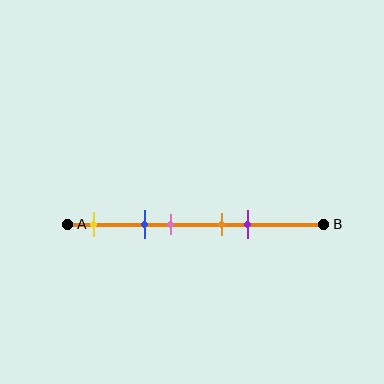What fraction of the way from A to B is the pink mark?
The pink mark is approximately 40% (0.4) of the way from A to B.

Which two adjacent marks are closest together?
The orange and purple marks are the closest adjacent pair.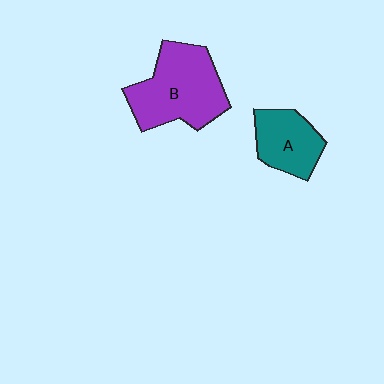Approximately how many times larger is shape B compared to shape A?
Approximately 1.7 times.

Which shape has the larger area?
Shape B (purple).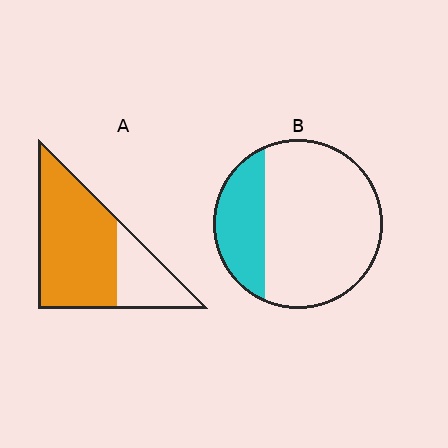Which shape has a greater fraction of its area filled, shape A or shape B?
Shape A.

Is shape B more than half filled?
No.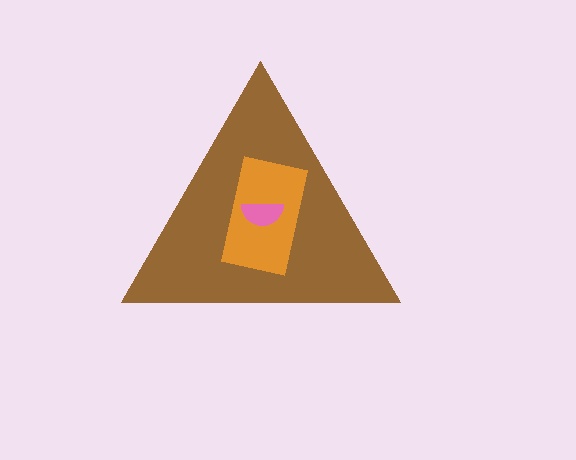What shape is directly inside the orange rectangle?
The pink semicircle.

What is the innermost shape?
The pink semicircle.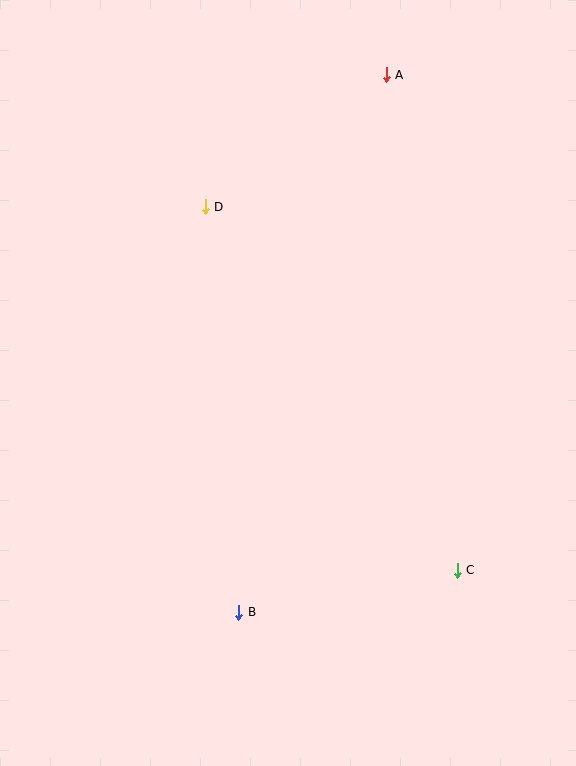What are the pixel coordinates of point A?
Point A is at (386, 75).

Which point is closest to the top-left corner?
Point D is closest to the top-left corner.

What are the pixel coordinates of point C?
Point C is at (457, 570).